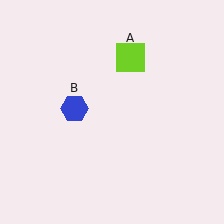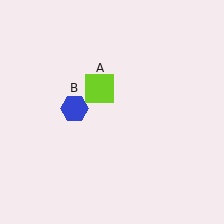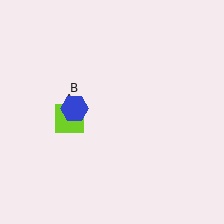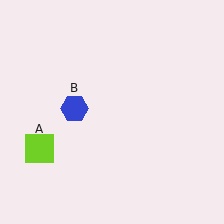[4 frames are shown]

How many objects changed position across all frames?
1 object changed position: lime square (object A).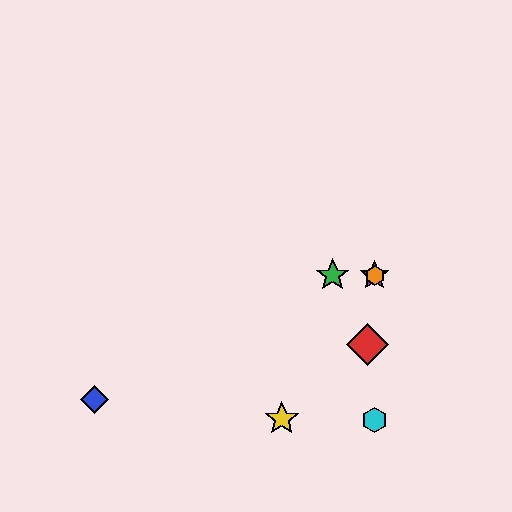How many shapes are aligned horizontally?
3 shapes (the green star, the purple star, the orange hexagon) are aligned horizontally.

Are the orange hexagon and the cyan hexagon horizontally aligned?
No, the orange hexagon is at y≈275 and the cyan hexagon is at y≈420.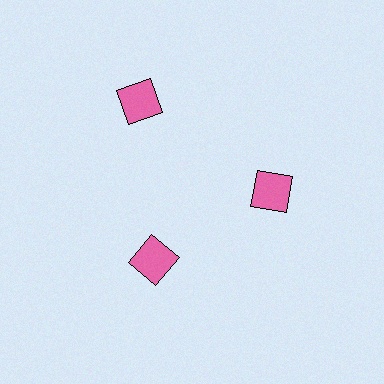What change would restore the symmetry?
The symmetry would be restored by moving it inward, back onto the ring so that all 3 squares sit at equal angles and equal distance from the center.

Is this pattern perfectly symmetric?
No. The 3 pink squares are arranged in a ring, but one element near the 11 o'clock position is pushed outward from the center, breaking the 3-fold rotational symmetry.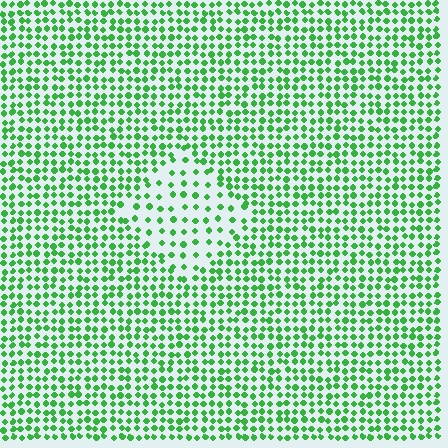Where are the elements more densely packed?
The elements are more densely packed outside the diamond boundary.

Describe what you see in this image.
The image contains small green elements arranged at two different densities. A diamond-shaped region is visible where the elements are less densely packed than the surrounding area.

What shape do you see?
I see a diamond.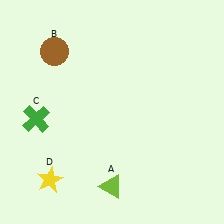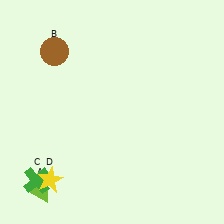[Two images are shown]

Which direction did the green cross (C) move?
The green cross (C) moved down.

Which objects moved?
The objects that moved are: the lime triangle (A), the green cross (C).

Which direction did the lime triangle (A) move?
The lime triangle (A) moved left.